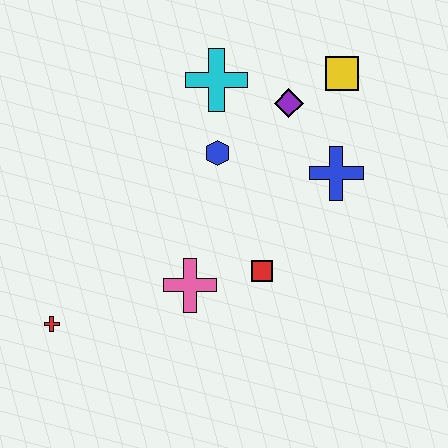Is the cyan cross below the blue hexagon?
No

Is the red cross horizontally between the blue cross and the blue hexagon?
No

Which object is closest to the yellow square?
The purple diamond is closest to the yellow square.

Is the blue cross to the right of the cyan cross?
Yes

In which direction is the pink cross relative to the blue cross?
The pink cross is to the left of the blue cross.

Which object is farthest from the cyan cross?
The red cross is farthest from the cyan cross.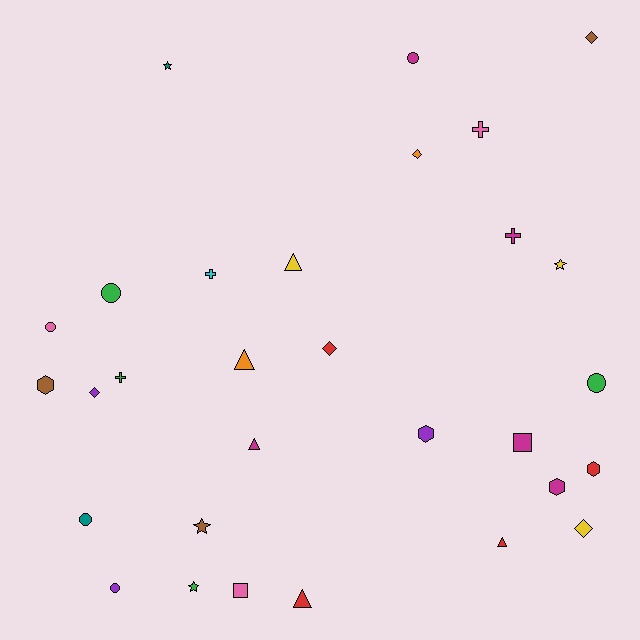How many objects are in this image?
There are 30 objects.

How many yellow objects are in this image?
There are 3 yellow objects.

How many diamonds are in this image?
There are 5 diamonds.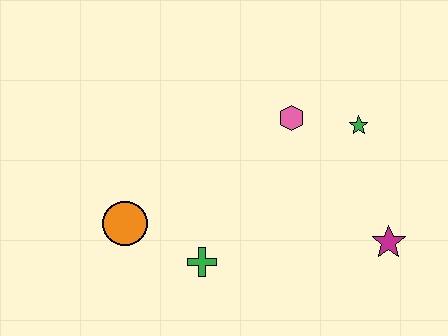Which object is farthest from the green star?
The orange circle is farthest from the green star.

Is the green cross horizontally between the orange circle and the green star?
Yes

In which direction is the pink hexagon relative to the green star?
The pink hexagon is to the left of the green star.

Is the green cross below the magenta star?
Yes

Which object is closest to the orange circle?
The green cross is closest to the orange circle.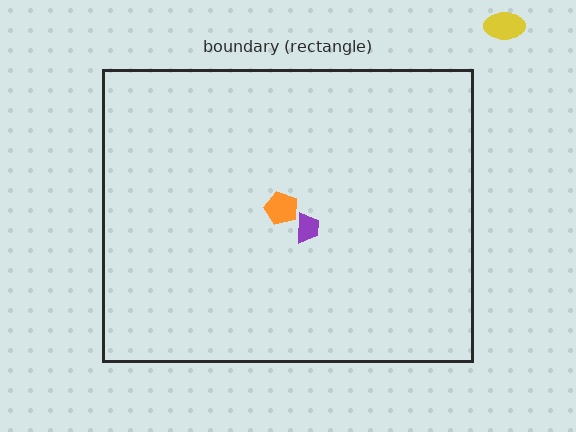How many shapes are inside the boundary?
2 inside, 1 outside.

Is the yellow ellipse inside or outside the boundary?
Outside.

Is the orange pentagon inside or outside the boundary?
Inside.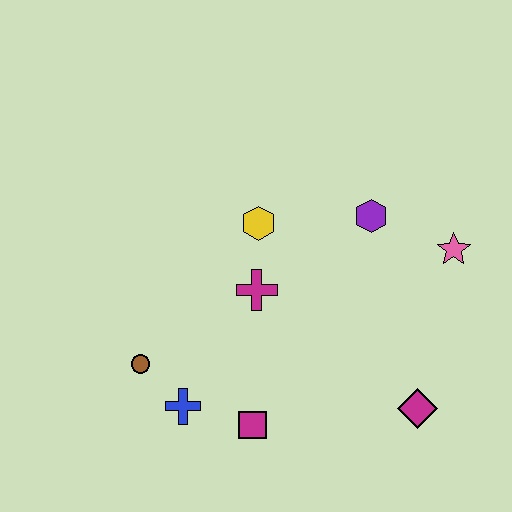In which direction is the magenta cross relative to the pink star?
The magenta cross is to the left of the pink star.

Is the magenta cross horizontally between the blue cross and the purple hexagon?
Yes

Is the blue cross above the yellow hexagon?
No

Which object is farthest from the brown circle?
The pink star is farthest from the brown circle.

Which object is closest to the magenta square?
The blue cross is closest to the magenta square.